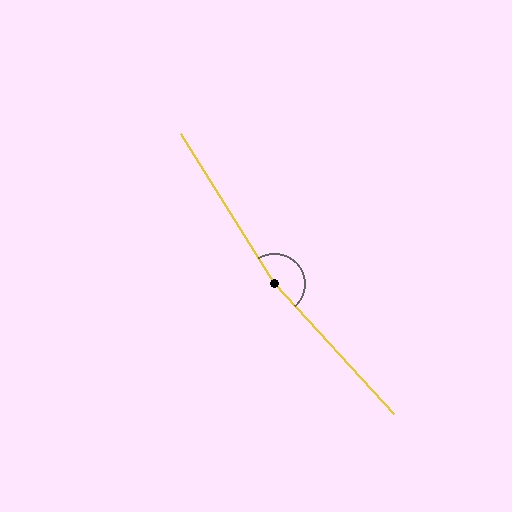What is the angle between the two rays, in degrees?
Approximately 169 degrees.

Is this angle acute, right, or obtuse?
It is obtuse.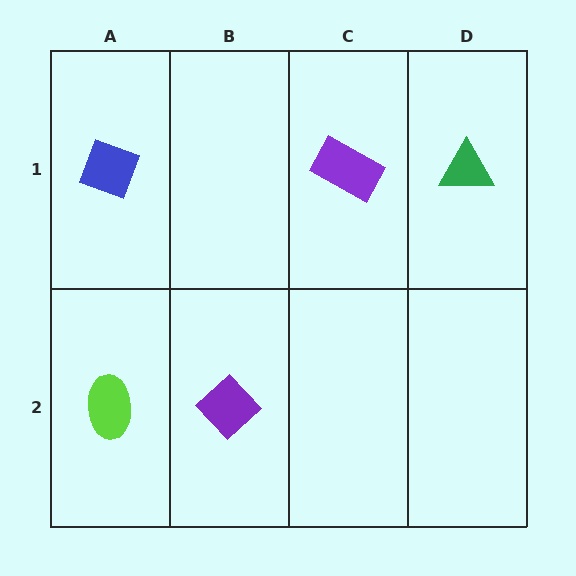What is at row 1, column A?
A blue diamond.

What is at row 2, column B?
A purple diamond.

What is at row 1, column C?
A purple rectangle.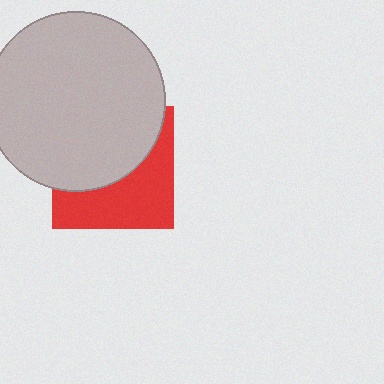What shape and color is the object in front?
The object in front is a light gray circle.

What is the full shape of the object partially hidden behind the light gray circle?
The partially hidden object is a red square.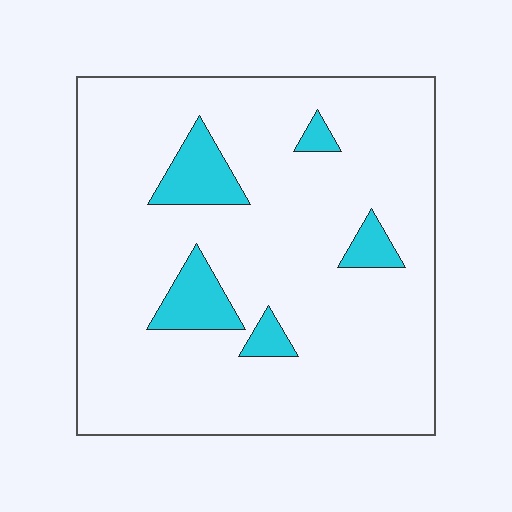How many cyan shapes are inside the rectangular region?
5.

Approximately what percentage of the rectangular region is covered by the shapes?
Approximately 10%.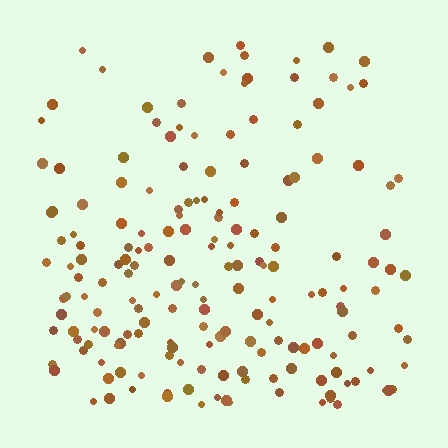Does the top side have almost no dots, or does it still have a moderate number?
Still a moderate number, just noticeably fewer than the bottom.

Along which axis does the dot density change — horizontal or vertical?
Vertical.